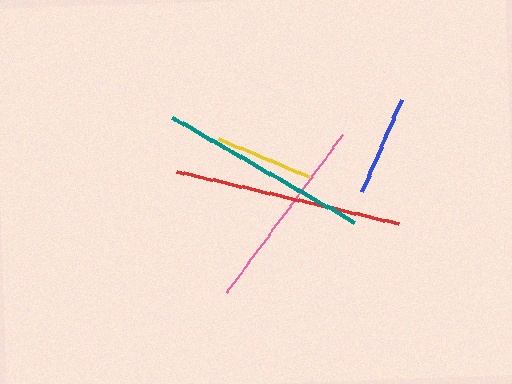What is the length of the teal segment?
The teal segment is approximately 210 pixels long.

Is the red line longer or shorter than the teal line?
The red line is longer than the teal line.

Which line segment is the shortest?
The yellow line is the shortest at approximately 98 pixels.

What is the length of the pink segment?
The pink segment is approximately 197 pixels long.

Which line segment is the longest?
The red line is the longest at approximately 228 pixels.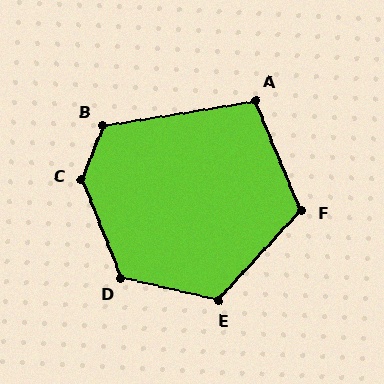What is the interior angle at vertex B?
Approximately 121 degrees (obtuse).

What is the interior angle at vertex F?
Approximately 114 degrees (obtuse).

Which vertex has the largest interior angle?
C, at approximately 137 degrees.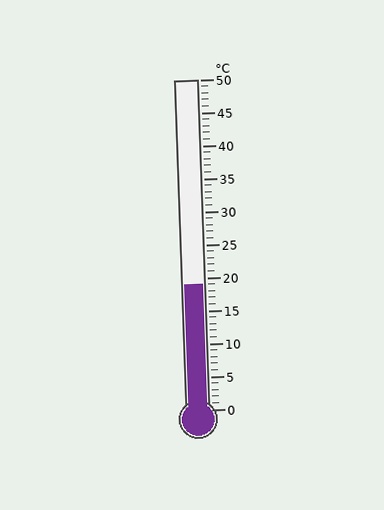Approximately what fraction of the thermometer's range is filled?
The thermometer is filled to approximately 40% of its range.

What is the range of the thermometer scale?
The thermometer scale ranges from 0°C to 50°C.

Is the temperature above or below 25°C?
The temperature is below 25°C.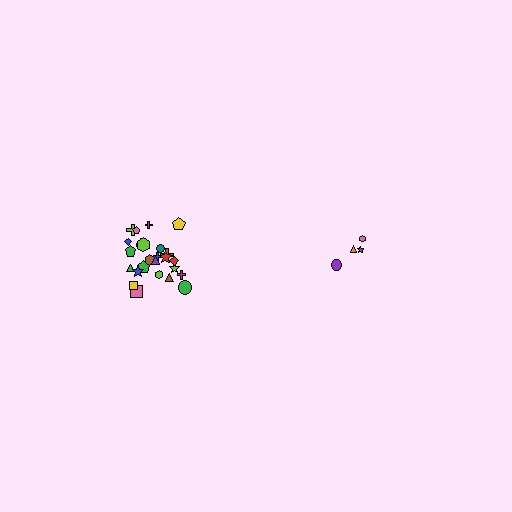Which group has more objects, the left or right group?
The left group.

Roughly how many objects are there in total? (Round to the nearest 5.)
Roughly 30 objects in total.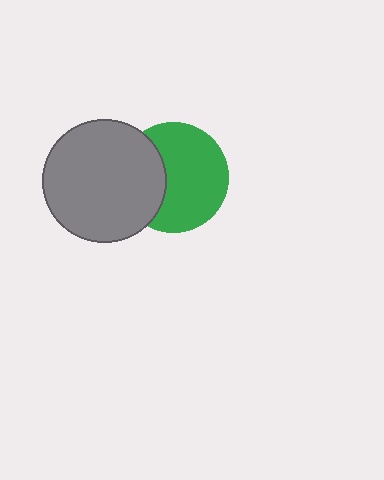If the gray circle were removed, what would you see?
You would see the complete green circle.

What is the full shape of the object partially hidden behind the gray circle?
The partially hidden object is a green circle.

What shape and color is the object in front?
The object in front is a gray circle.